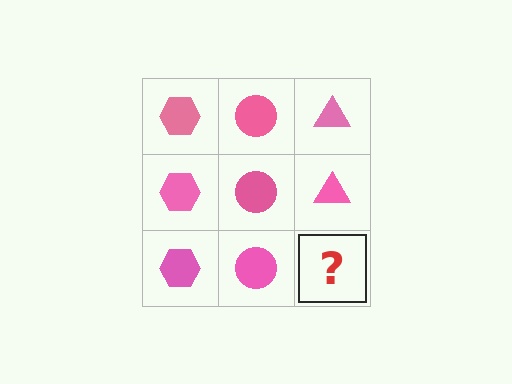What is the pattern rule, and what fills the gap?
The rule is that each column has a consistent shape. The gap should be filled with a pink triangle.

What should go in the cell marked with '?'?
The missing cell should contain a pink triangle.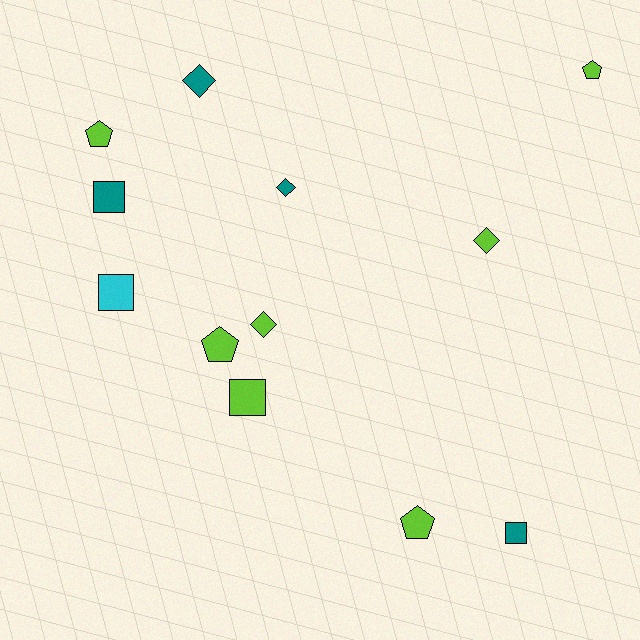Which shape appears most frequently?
Square, with 4 objects.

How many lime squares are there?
There is 1 lime square.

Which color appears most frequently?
Lime, with 7 objects.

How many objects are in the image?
There are 12 objects.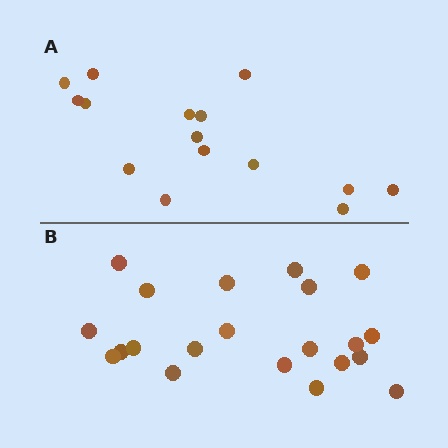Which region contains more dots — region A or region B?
Region B (the bottom region) has more dots.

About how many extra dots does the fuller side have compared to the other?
Region B has about 6 more dots than region A.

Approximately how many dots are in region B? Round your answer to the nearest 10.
About 20 dots. (The exact count is 21, which rounds to 20.)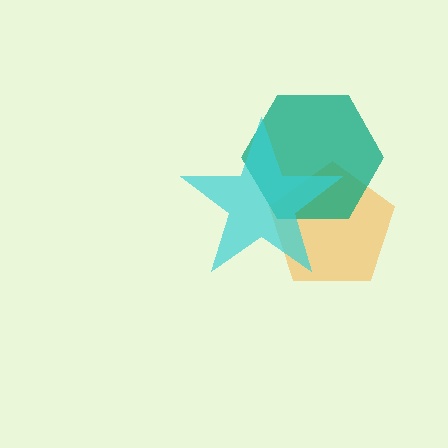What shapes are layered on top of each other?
The layered shapes are: an orange pentagon, a teal hexagon, a cyan star.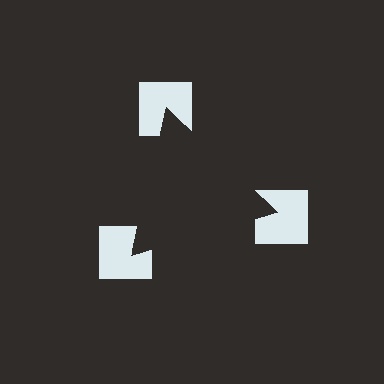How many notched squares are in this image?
There are 3 — one at each vertex of the illusory triangle.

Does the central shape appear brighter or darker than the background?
It typically appears slightly darker than the background, even though no actual brightness change is drawn.